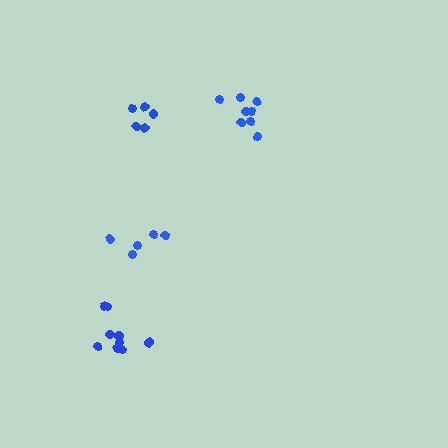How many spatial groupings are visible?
There are 4 spatial groupings.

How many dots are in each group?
Group 1: 8 dots, Group 2: 9 dots, Group 3: 5 dots, Group 4: 5 dots (27 total).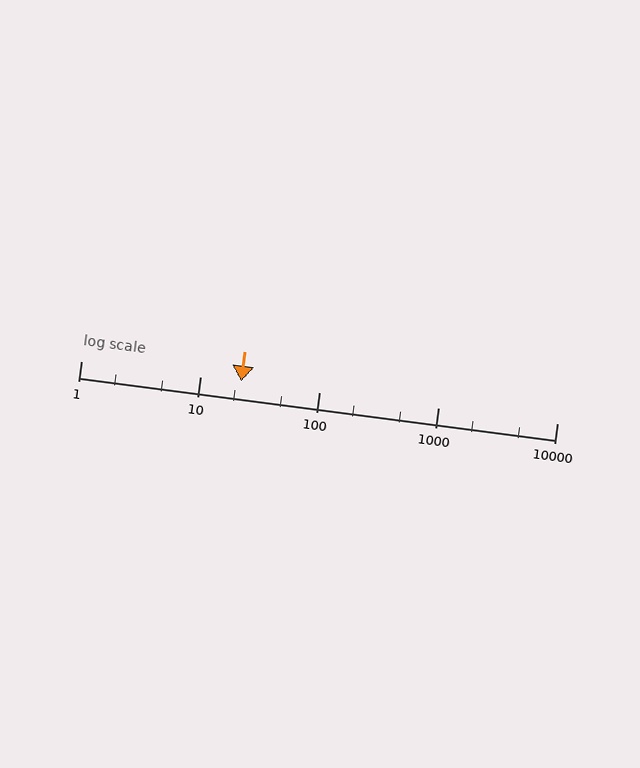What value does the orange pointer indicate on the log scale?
The pointer indicates approximately 22.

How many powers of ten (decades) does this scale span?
The scale spans 4 decades, from 1 to 10000.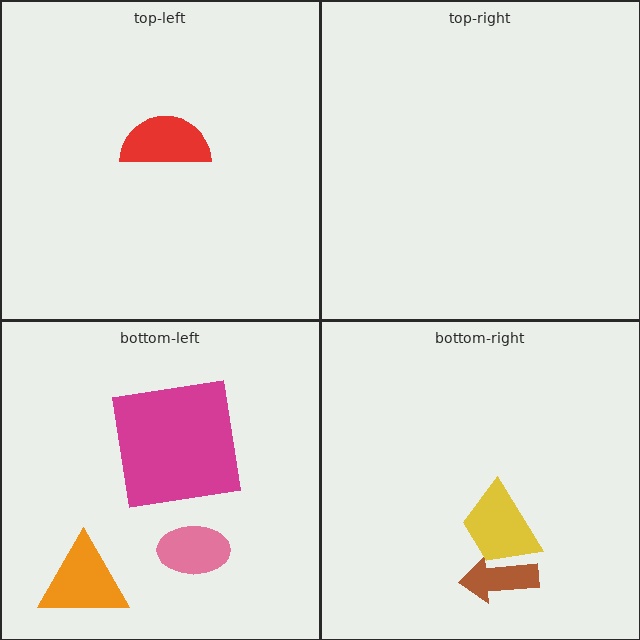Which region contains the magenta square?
The bottom-left region.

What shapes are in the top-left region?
The red semicircle.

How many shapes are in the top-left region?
1.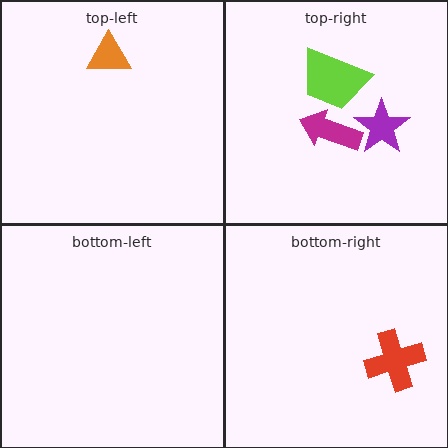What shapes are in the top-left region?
The orange triangle.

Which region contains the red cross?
The bottom-right region.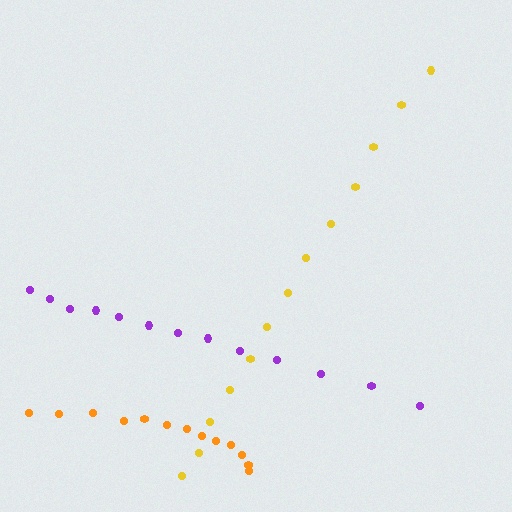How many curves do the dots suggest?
There are 3 distinct paths.